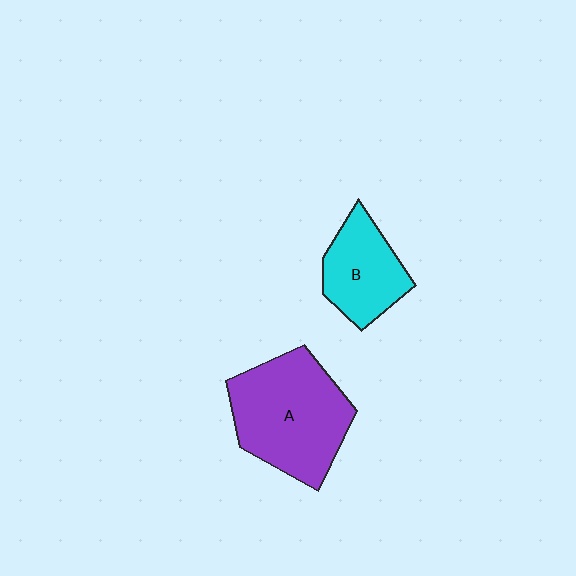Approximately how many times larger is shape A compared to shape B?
Approximately 1.7 times.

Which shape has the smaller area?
Shape B (cyan).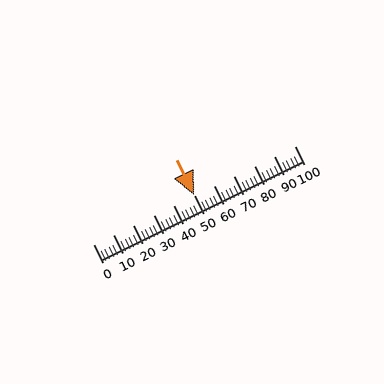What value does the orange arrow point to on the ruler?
The orange arrow points to approximately 50.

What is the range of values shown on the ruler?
The ruler shows values from 0 to 100.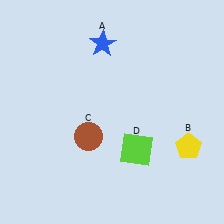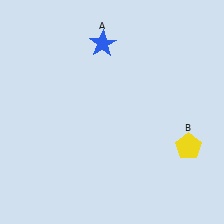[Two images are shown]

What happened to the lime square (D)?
The lime square (D) was removed in Image 2. It was in the bottom-right area of Image 1.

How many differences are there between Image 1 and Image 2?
There are 2 differences between the two images.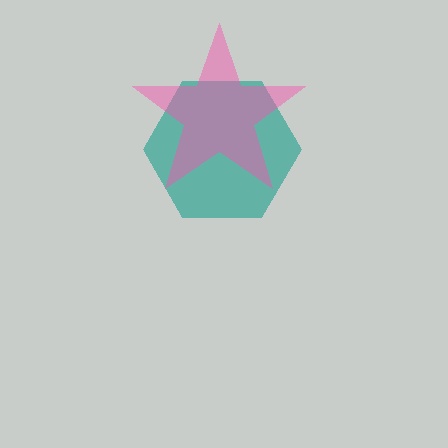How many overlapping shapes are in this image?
There are 2 overlapping shapes in the image.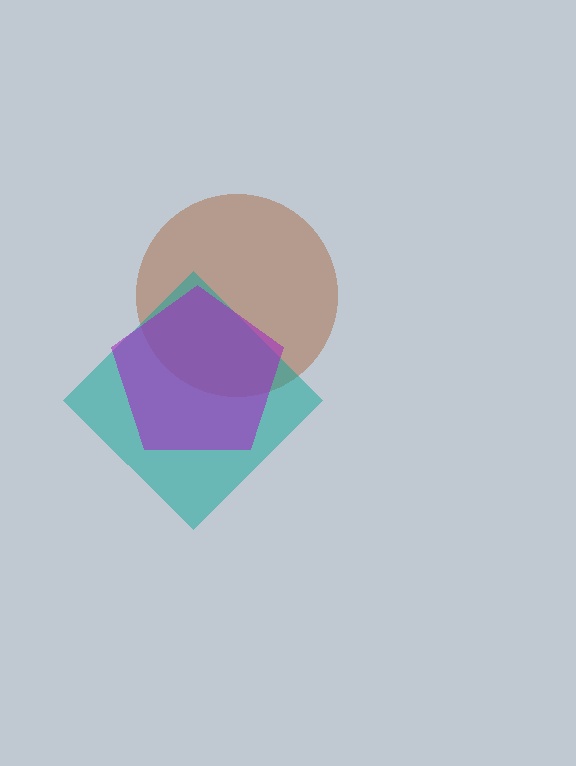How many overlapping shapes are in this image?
There are 3 overlapping shapes in the image.